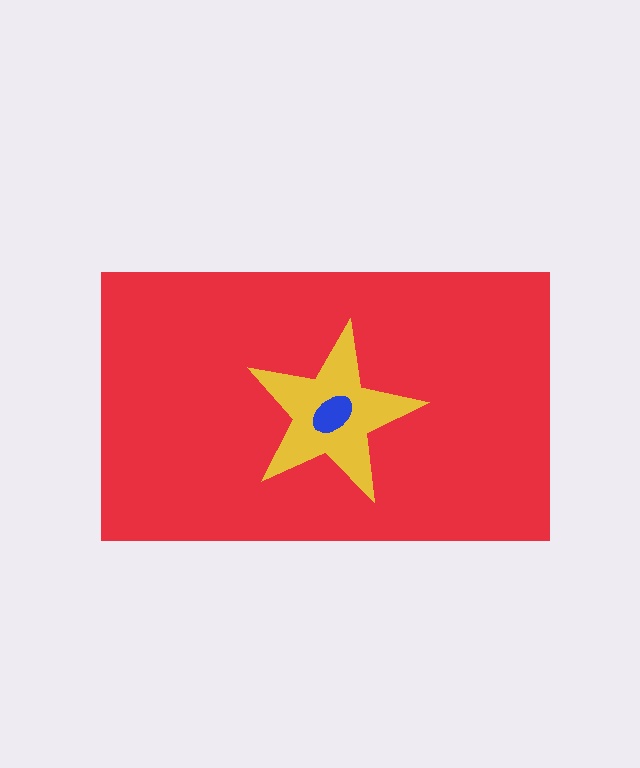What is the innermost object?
The blue ellipse.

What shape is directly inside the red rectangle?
The yellow star.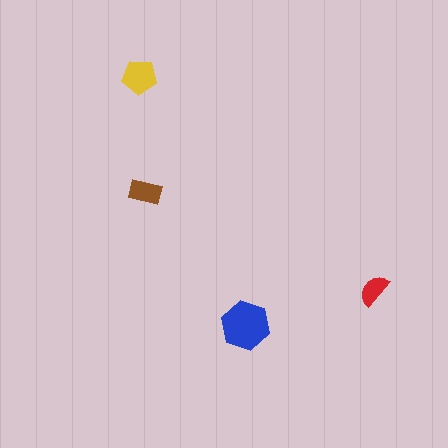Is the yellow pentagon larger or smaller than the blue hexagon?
Smaller.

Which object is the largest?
The blue hexagon.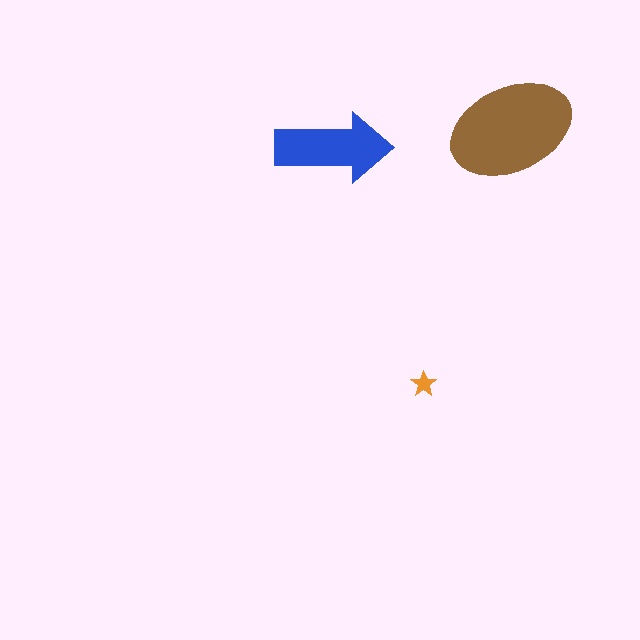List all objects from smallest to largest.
The orange star, the blue arrow, the brown ellipse.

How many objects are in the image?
There are 3 objects in the image.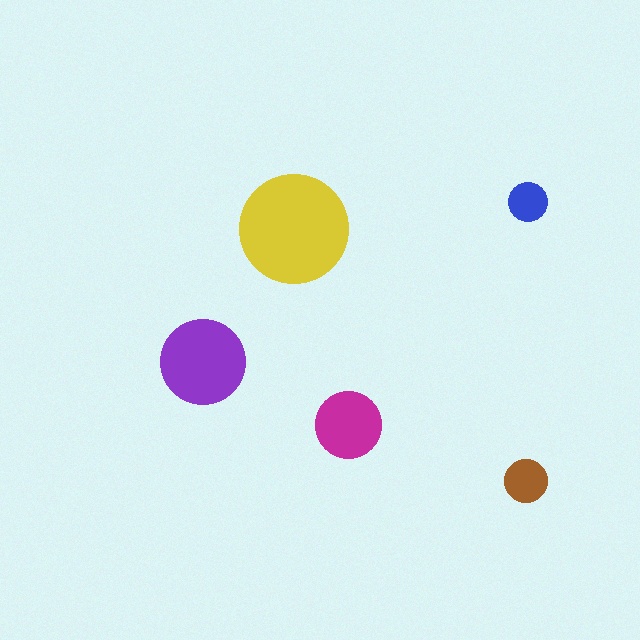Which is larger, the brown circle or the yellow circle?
The yellow one.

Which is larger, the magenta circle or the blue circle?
The magenta one.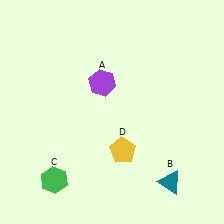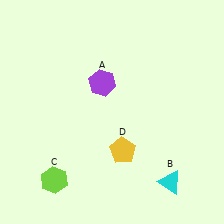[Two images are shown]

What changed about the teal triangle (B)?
In Image 1, B is teal. In Image 2, it changed to cyan.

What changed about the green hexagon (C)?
In Image 1, C is green. In Image 2, it changed to lime.